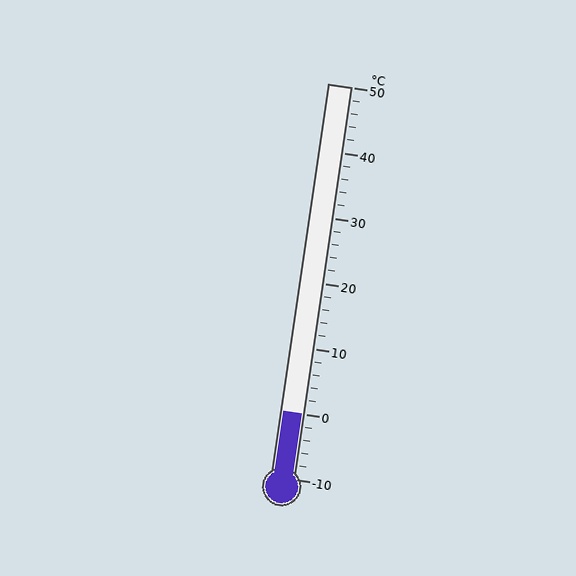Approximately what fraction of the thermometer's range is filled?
The thermometer is filled to approximately 15% of its range.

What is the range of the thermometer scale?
The thermometer scale ranges from -10°C to 50°C.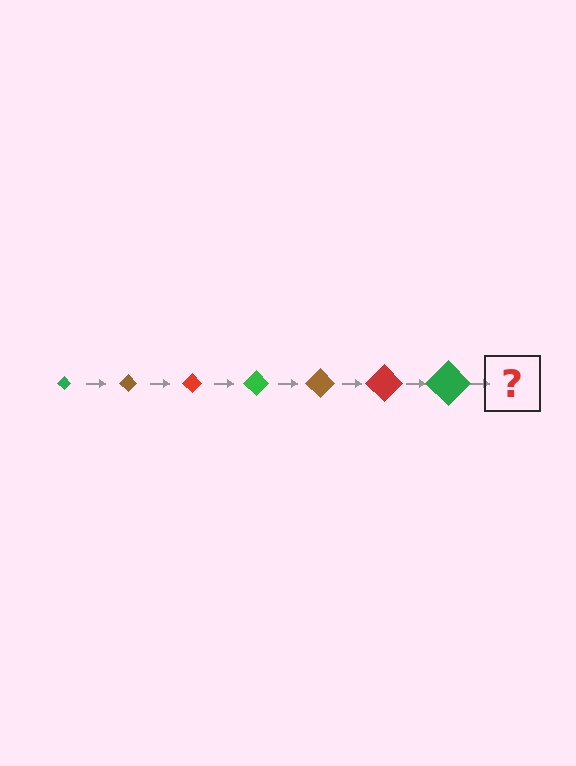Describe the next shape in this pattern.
It should be a brown diamond, larger than the previous one.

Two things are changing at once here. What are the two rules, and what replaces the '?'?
The two rules are that the diamond grows larger each step and the color cycles through green, brown, and red. The '?' should be a brown diamond, larger than the previous one.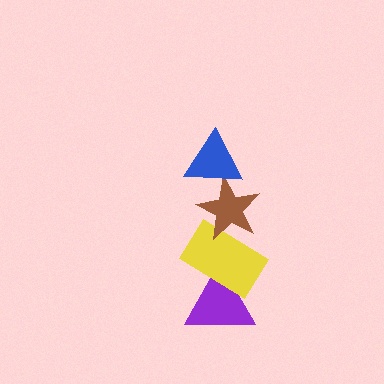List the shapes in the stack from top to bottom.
From top to bottom: the blue triangle, the brown star, the yellow rectangle, the purple triangle.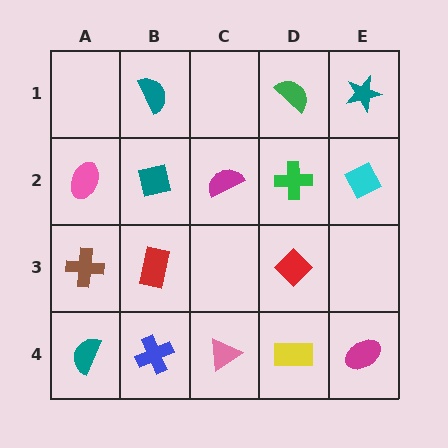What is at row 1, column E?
A teal star.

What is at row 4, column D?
A yellow rectangle.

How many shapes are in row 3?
3 shapes.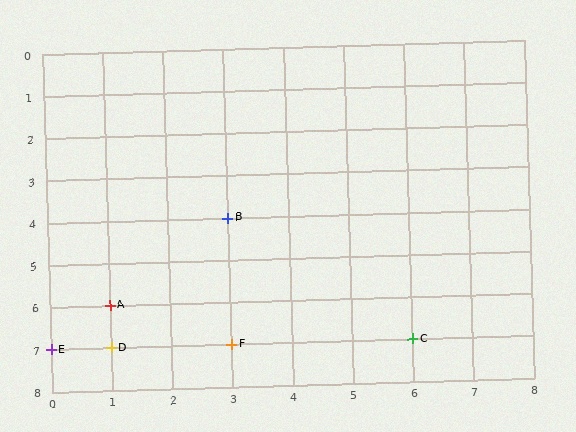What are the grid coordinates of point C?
Point C is at grid coordinates (6, 7).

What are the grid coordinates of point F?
Point F is at grid coordinates (3, 7).